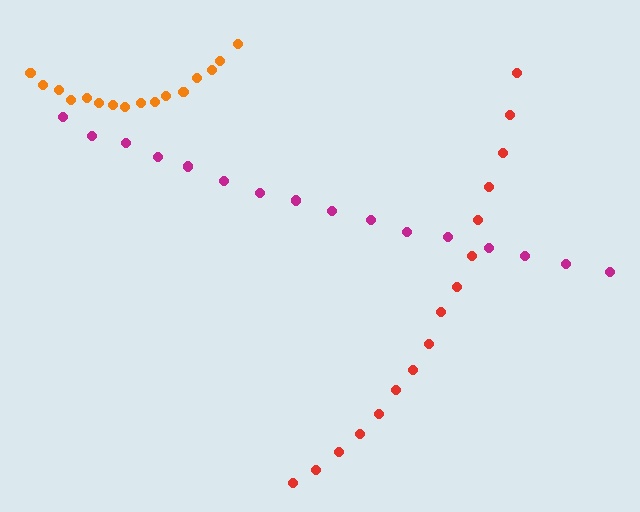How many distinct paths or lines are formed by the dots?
There are 3 distinct paths.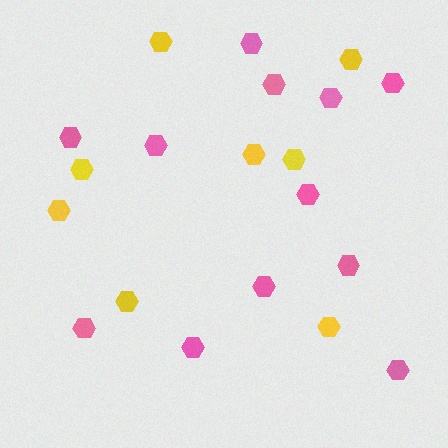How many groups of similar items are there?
There are 2 groups: one group of yellow hexagons (8) and one group of pink hexagons (12).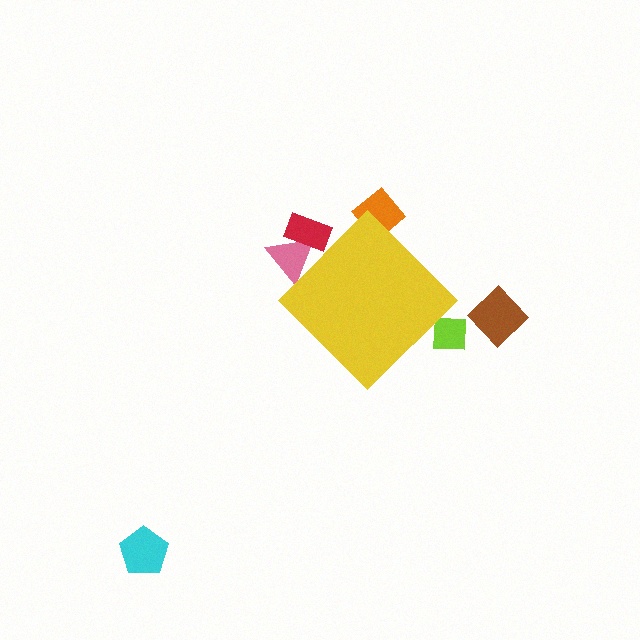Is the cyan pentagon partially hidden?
No, the cyan pentagon is fully visible.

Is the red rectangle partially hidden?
Yes, the red rectangle is partially hidden behind the yellow diamond.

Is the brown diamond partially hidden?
No, the brown diamond is fully visible.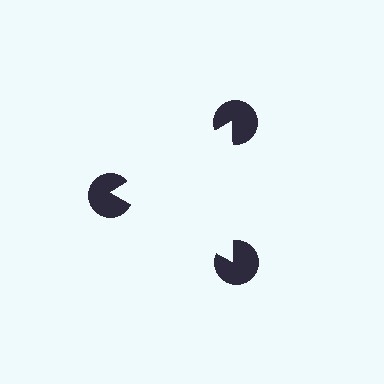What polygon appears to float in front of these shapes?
An illusory triangle — its edges are inferred from the aligned wedge cuts in the pac-man discs, not physically drawn.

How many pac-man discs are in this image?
There are 3 — one at each vertex of the illusory triangle.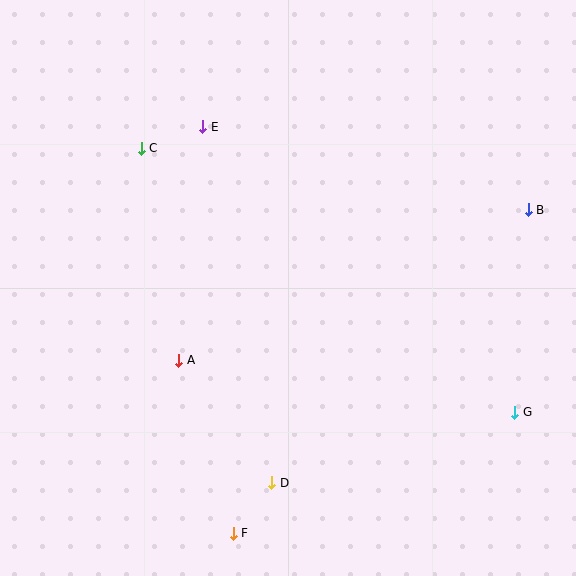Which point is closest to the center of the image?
Point A at (179, 360) is closest to the center.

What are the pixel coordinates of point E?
Point E is at (203, 127).